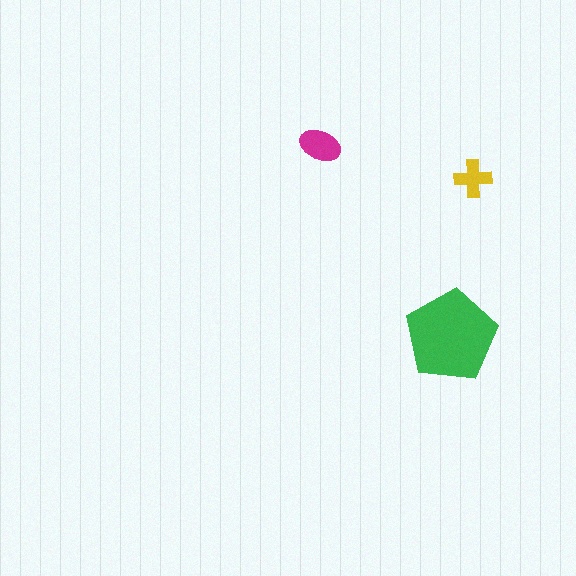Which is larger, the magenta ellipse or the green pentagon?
The green pentagon.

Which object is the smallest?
The yellow cross.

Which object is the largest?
The green pentagon.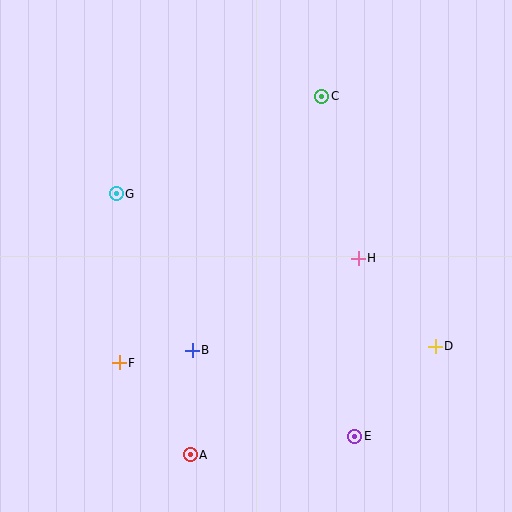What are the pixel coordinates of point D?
Point D is at (435, 346).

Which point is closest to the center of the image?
Point H at (358, 258) is closest to the center.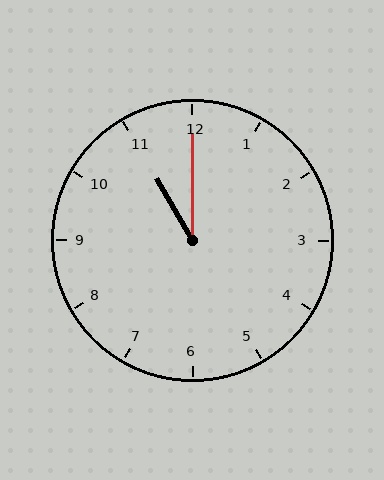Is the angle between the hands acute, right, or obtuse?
It is acute.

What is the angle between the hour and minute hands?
Approximately 30 degrees.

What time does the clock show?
11:00.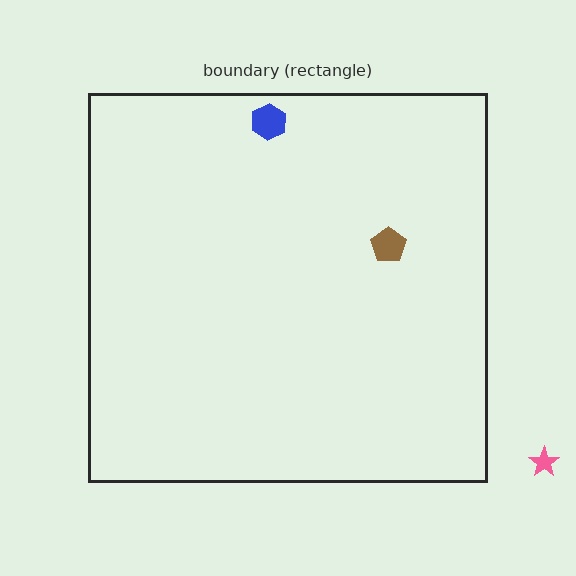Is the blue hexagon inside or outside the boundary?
Inside.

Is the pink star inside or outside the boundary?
Outside.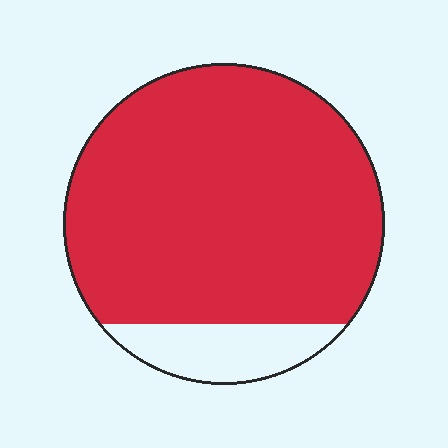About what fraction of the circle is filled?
About seven eighths (7/8).